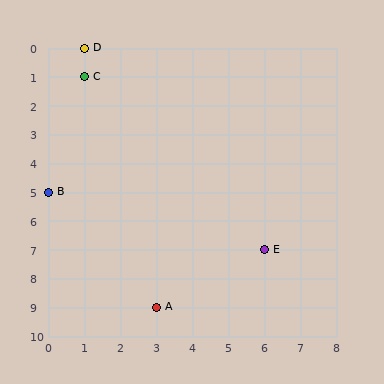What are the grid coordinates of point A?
Point A is at grid coordinates (3, 9).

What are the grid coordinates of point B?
Point B is at grid coordinates (0, 5).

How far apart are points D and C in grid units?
Points D and C are 1 row apart.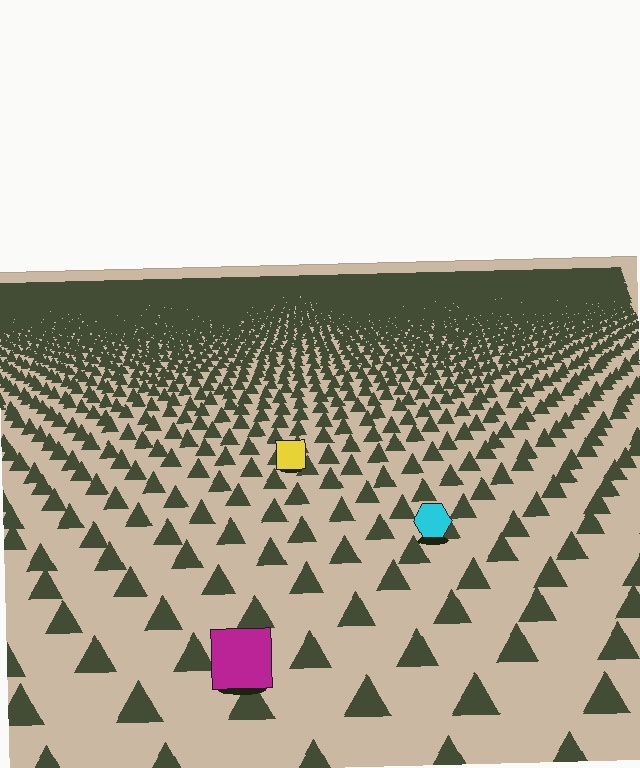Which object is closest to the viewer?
The magenta square is closest. The texture marks near it are larger and more spread out.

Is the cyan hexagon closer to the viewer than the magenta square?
No. The magenta square is closer — you can tell from the texture gradient: the ground texture is coarser near it.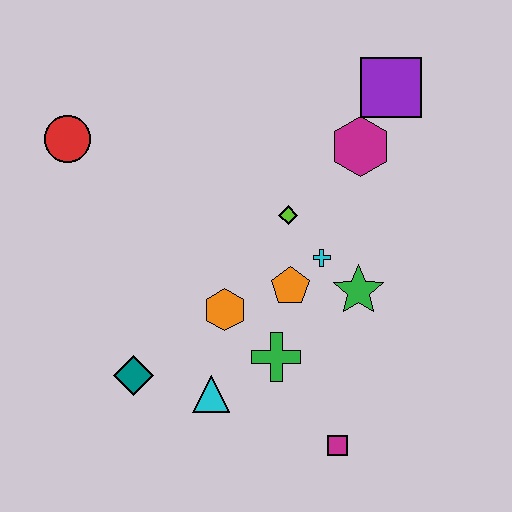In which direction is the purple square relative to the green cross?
The purple square is above the green cross.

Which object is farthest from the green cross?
The red circle is farthest from the green cross.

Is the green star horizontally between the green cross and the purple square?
Yes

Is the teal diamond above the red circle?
No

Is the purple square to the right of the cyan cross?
Yes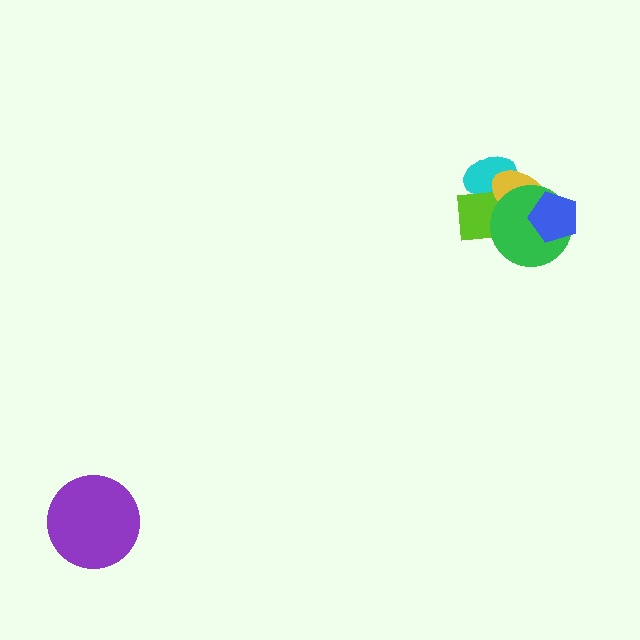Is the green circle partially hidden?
Yes, it is partially covered by another shape.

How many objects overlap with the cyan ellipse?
2 objects overlap with the cyan ellipse.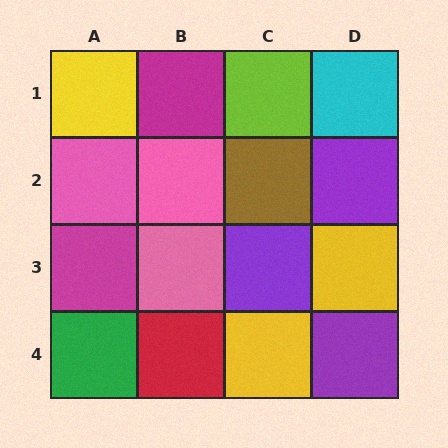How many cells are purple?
3 cells are purple.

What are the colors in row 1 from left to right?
Yellow, magenta, lime, cyan.